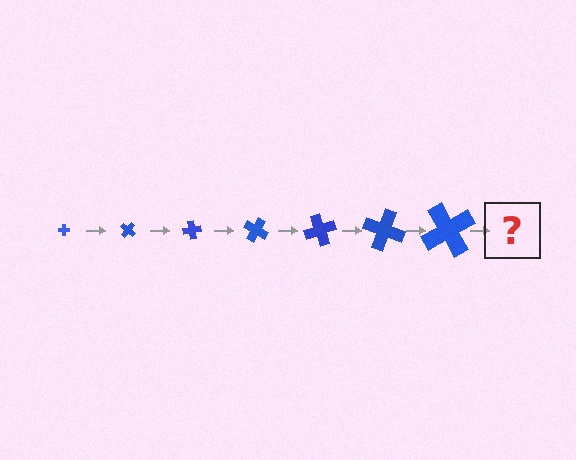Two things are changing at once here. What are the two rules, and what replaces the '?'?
The two rules are that the cross grows larger each step and it rotates 40 degrees each step. The '?' should be a cross, larger than the previous one and rotated 280 degrees from the start.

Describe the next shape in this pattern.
It should be a cross, larger than the previous one and rotated 280 degrees from the start.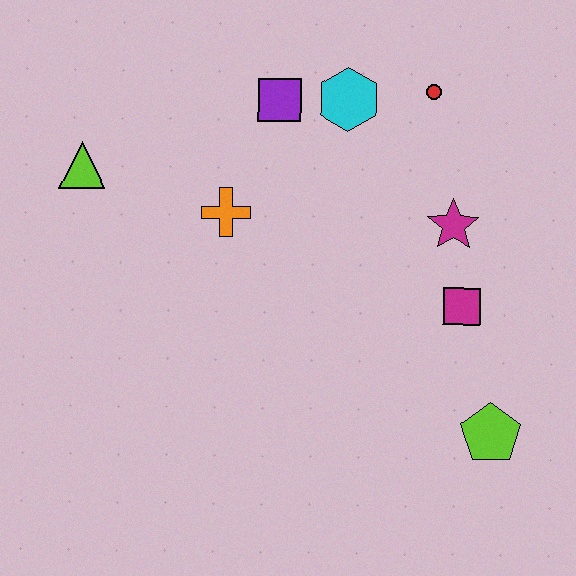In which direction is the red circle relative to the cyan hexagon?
The red circle is to the right of the cyan hexagon.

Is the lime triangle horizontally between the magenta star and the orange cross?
No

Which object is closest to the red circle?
The cyan hexagon is closest to the red circle.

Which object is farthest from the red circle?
The lime triangle is farthest from the red circle.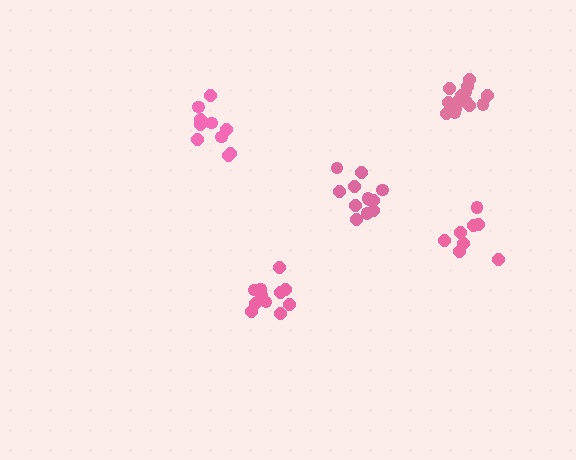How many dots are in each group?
Group 1: 10 dots, Group 2: 12 dots, Group 3: 8 dots, Group 4: 12 dots, Group 5: 14 dots (56 total).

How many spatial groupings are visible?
There are 5 spatial groupings.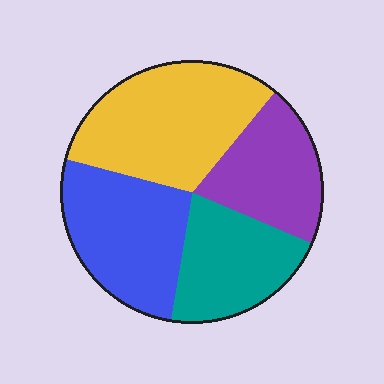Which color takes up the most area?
Yellow, at roughly 30%.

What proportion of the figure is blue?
Blue takes up between a sixth and a third of the figure.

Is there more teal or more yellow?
Yellow.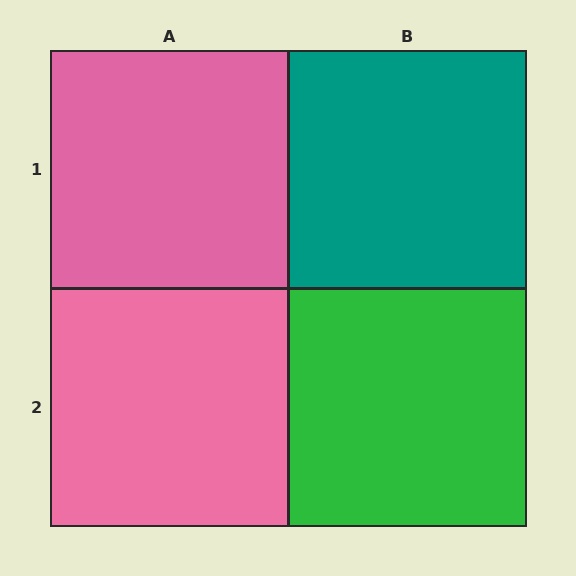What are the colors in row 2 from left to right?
Pink, green.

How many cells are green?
1 cell is green.